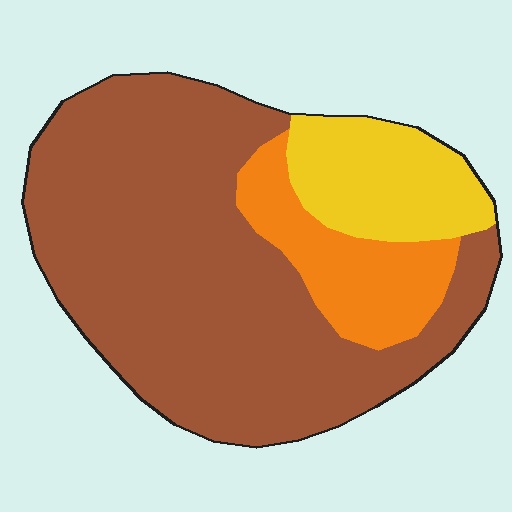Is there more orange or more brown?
Brown.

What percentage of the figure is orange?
Orange covers 15% of the figure.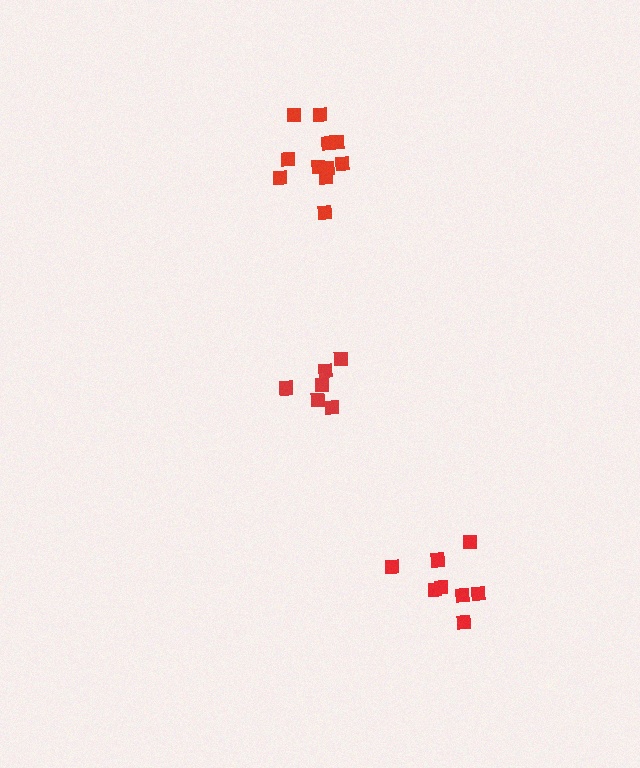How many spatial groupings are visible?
There are 3 spatial groupings.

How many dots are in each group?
Group 1: 8 dots, Group 2: 6 dots, Group 3: 11 dots (25 total).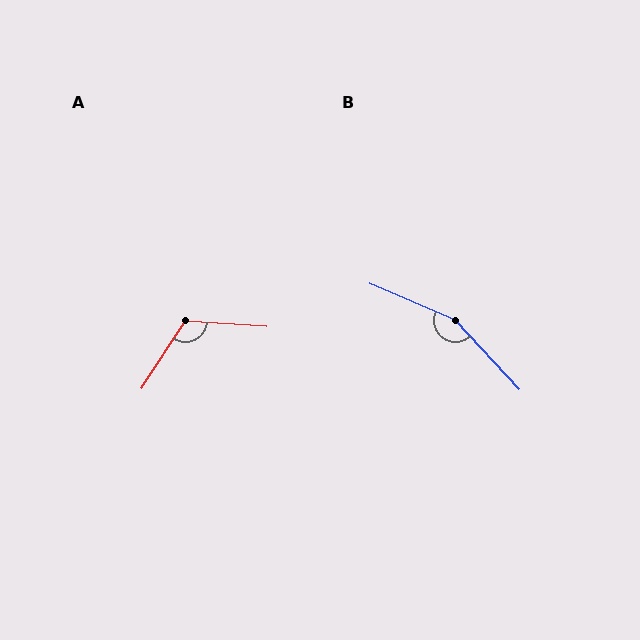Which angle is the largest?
B, at approximately 156 degrees.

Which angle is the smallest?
A, at approximately 119 degrees.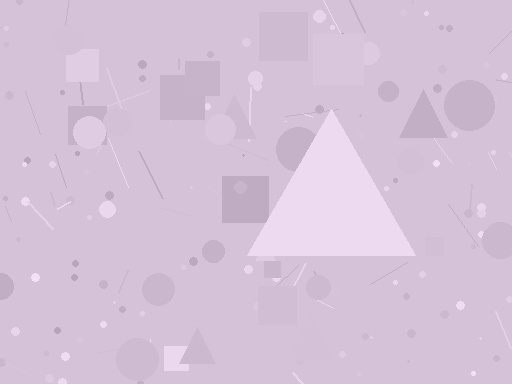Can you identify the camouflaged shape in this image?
The camouflaged shape is a triangle.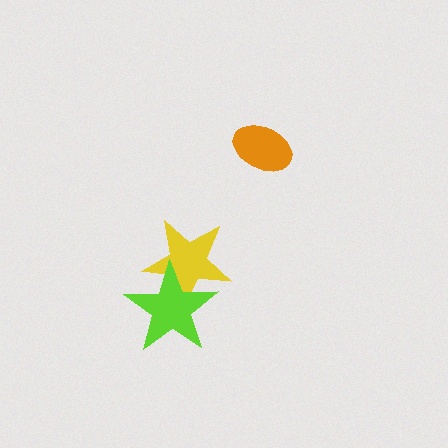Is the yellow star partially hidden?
Yes, it is partially covered by another shape.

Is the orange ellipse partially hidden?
No, no other shape covers it.